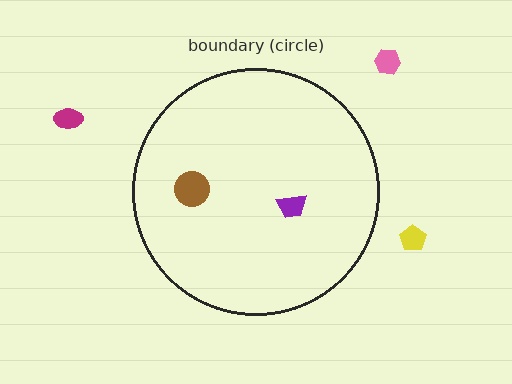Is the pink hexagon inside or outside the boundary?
Outside.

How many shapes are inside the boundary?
2 inside, 3 outside.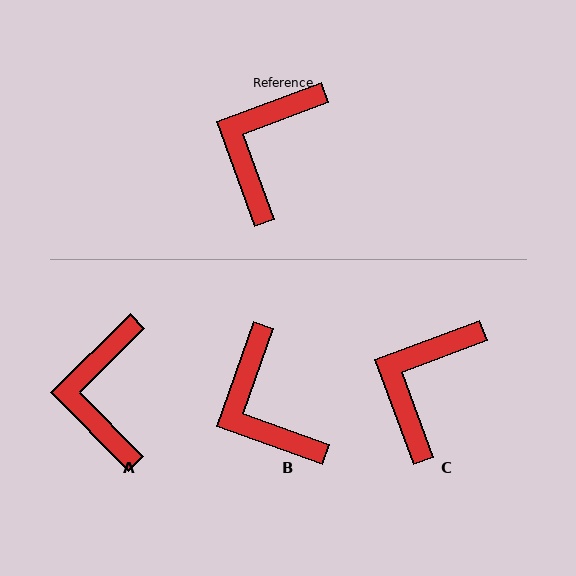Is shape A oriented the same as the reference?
No, it is off by about 24 degrees.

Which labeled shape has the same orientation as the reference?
C.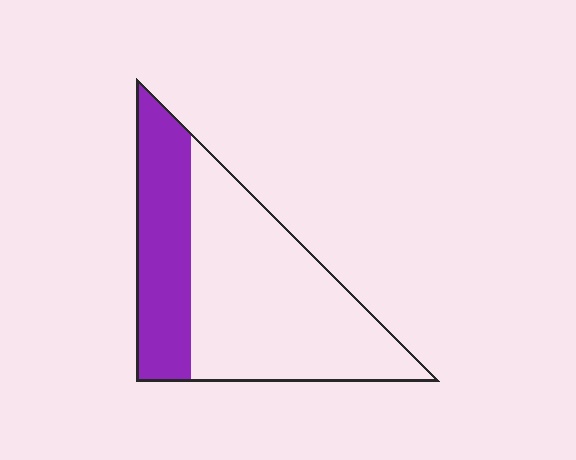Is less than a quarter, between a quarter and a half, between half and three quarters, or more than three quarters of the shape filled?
Between a quarter and a half.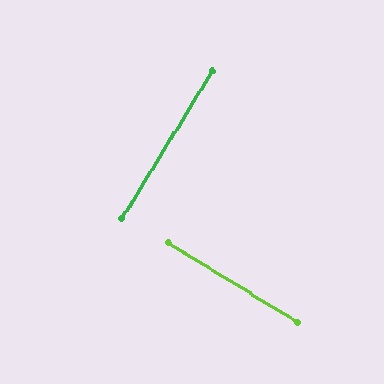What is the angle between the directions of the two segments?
Approximately 90 degrees.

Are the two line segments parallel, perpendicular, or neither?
Perpendicular — they meet at approximately 90°.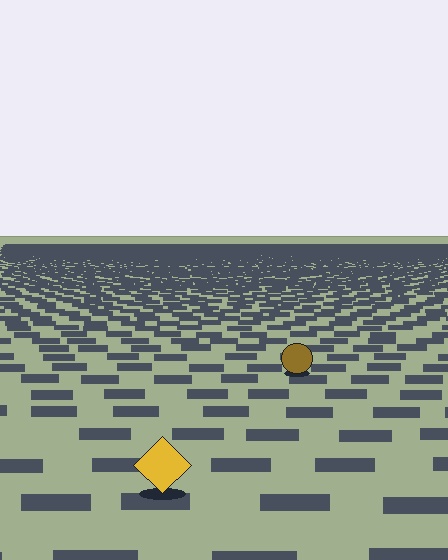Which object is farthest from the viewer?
The brown circle is farthest from the viewer. It appears smaller and the ground texture around it is denser.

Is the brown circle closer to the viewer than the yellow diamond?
No. The yellow diamond is closer — you can tell from the texture gradient: the ground texture is coarser near it.